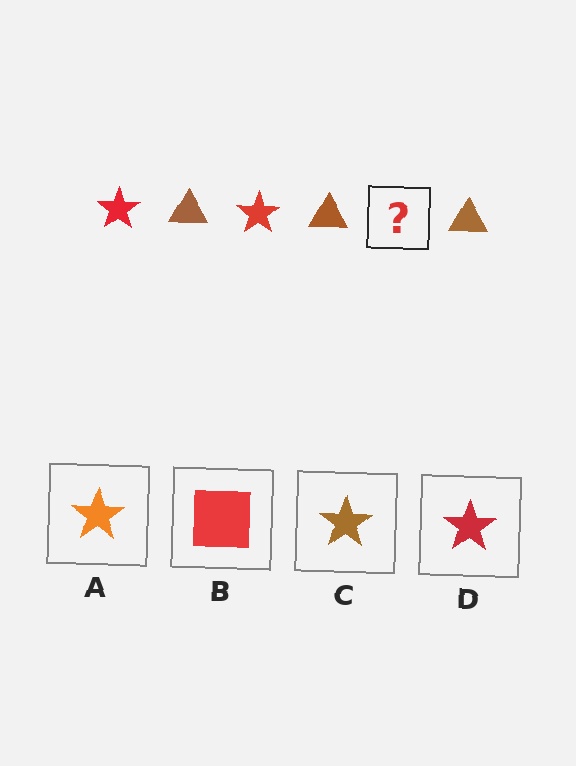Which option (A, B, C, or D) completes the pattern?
D.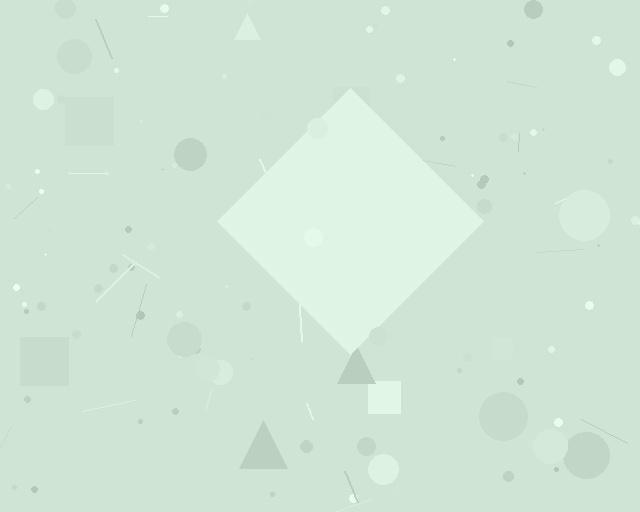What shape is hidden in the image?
A diamond is hidden in the image.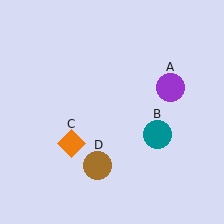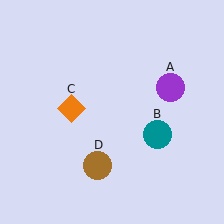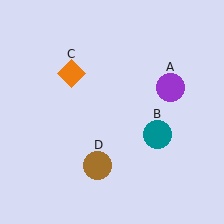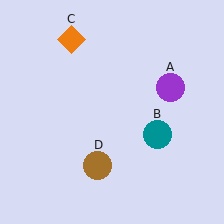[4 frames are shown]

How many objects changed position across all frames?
1 object changed position: orange diamond (object C).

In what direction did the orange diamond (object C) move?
The orange diamond (object C) moved up.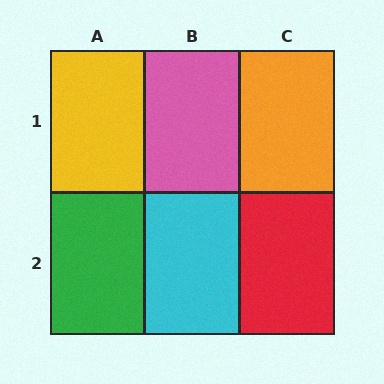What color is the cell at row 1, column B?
Pink.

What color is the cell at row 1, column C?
Orange.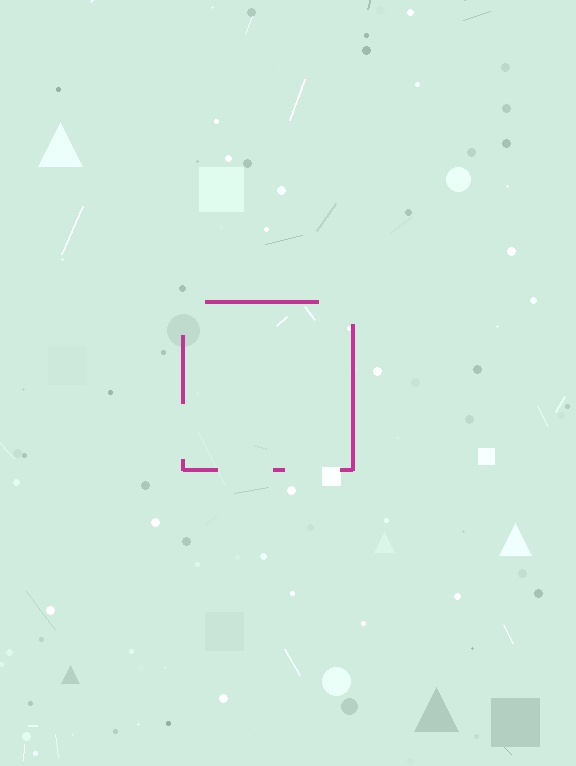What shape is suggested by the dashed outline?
The dashed outline suggests a square.